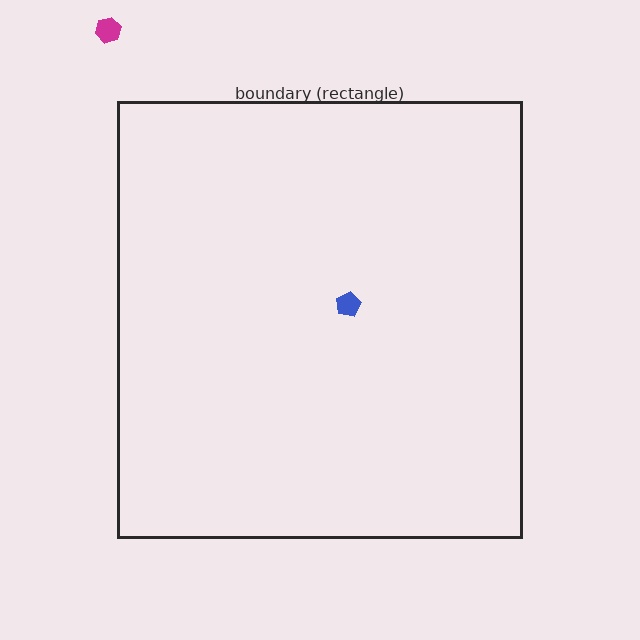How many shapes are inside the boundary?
1 inside, 1 outside.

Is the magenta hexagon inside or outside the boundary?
Outside.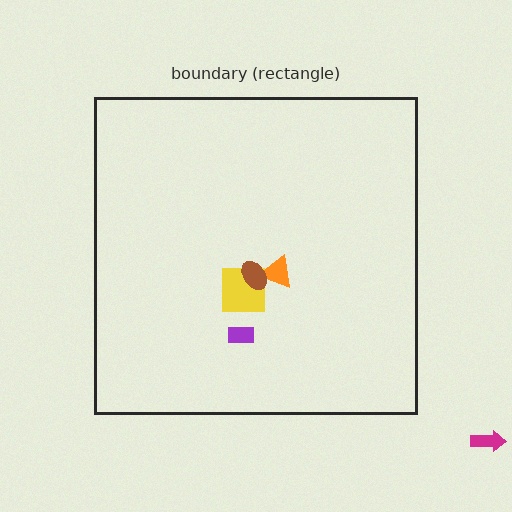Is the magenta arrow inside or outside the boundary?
Outside.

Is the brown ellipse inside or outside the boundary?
Inside.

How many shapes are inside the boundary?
4 inside, 1 outside.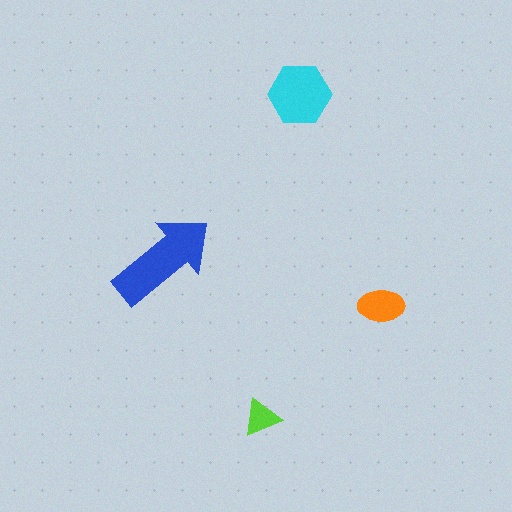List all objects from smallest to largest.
The lime triangle, the orange ellipse, the cyan hexagon, the blue arrow.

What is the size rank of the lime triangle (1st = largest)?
4th.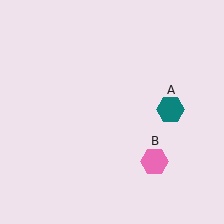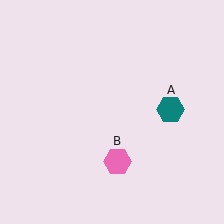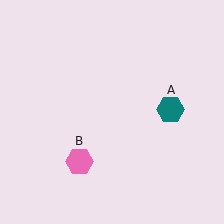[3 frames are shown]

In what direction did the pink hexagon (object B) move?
The pink hexagon (object B) moved left.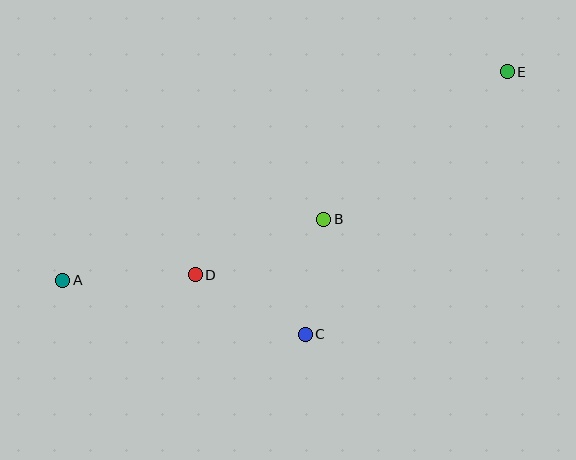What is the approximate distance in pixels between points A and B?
The distance between A and B is approximately 268 pixels.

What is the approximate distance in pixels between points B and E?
The distance between B and E is approximately 236 pixels.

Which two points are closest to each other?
Points B and C are closest to each other.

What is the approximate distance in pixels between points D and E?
The distance between D and E is approximately 372 pixels.